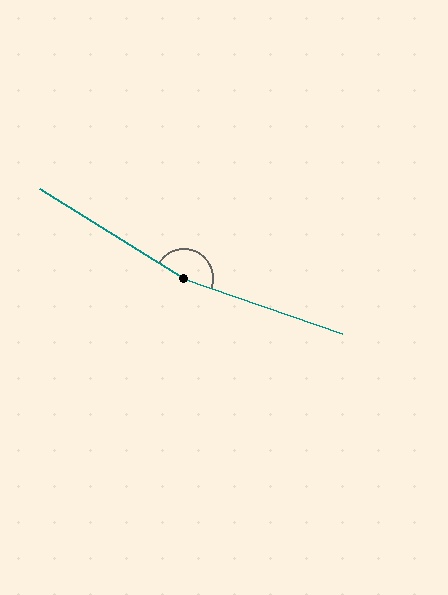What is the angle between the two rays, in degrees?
Approximately 167 degrees.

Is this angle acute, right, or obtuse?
It is obtuse.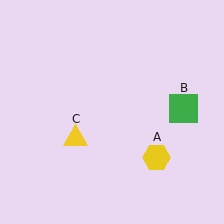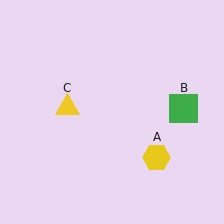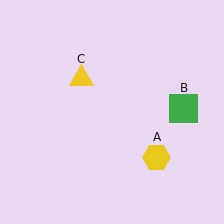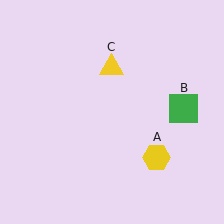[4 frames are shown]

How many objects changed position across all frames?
1 object changed position: yellow triangle (object C).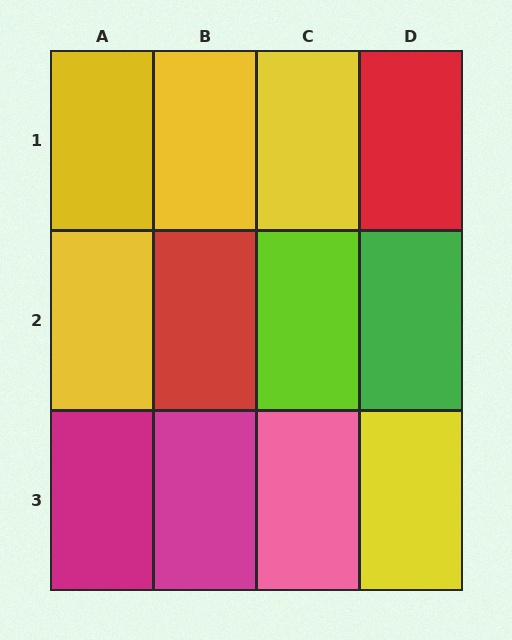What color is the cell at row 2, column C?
Lime.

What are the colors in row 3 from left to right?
Magenta, magenta, pink, yellow.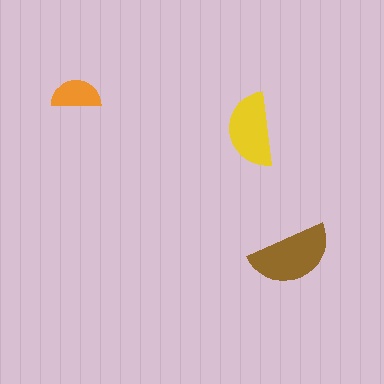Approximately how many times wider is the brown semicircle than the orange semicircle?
About 1.5 times wider.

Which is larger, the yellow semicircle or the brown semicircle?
The brown one.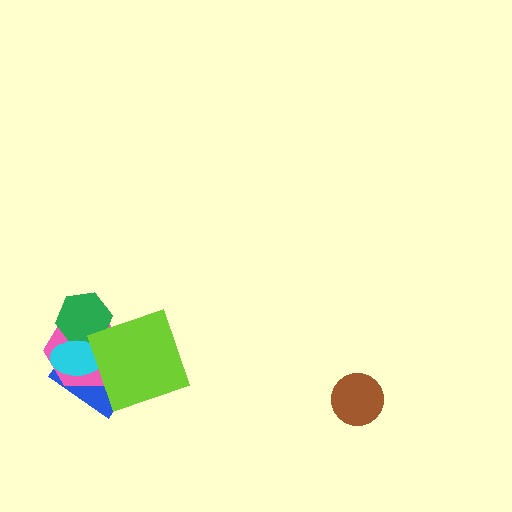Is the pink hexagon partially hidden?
Yes, it is partially covered by another shape.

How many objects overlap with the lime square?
2 objects overlap with the lime square.